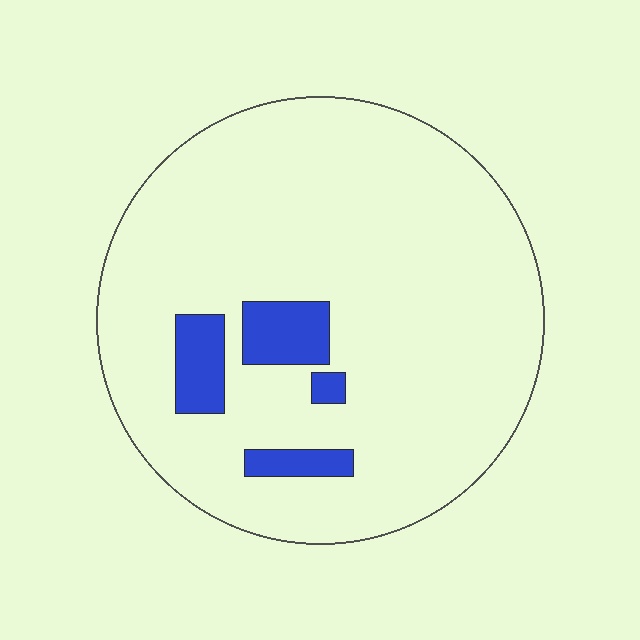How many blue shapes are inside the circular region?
4.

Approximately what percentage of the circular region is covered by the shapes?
Approximately 10%.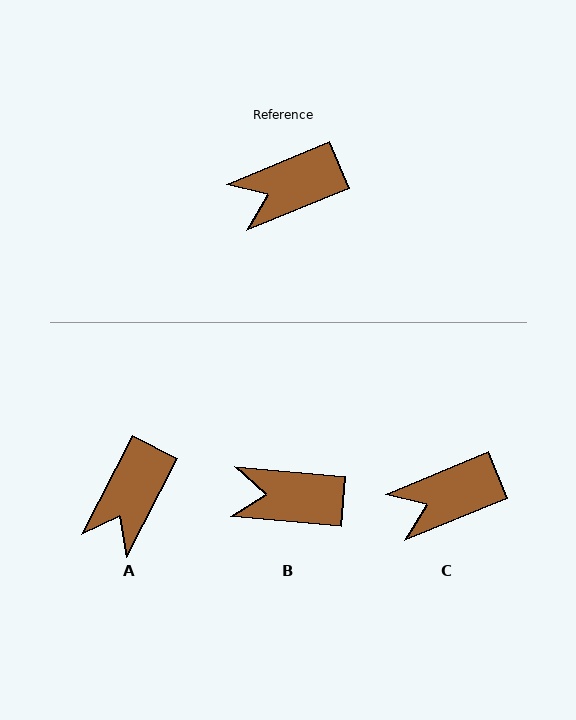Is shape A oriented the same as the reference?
No, it is off by about 40 degrees.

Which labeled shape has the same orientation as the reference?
C.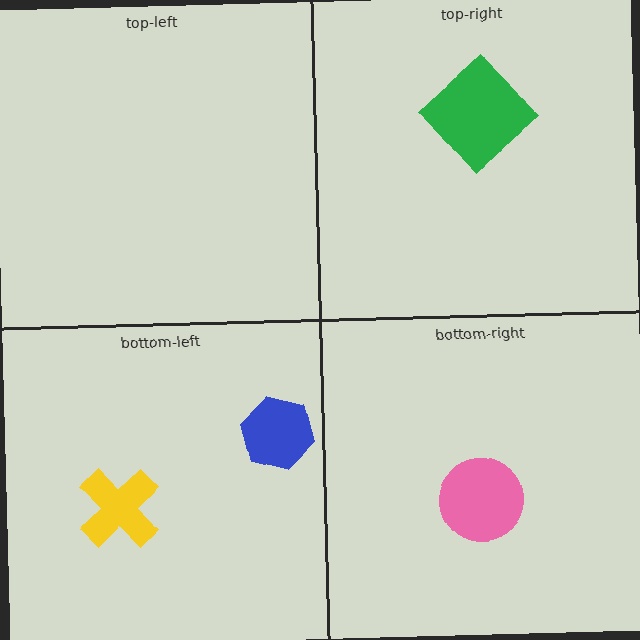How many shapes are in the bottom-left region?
2.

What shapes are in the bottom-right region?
The pink circle.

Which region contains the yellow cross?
The bottom-left region.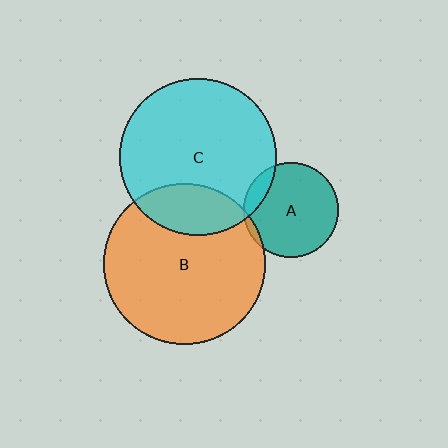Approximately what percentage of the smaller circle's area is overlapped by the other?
Approximately 10%.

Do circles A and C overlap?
Yes.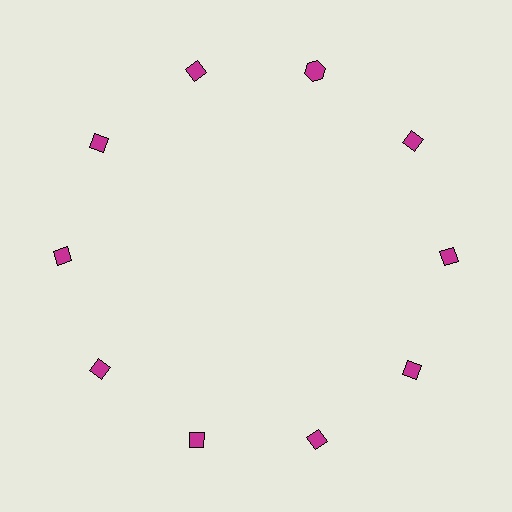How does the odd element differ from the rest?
It has a different shape: hexagon instead of diamond.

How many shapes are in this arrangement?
There are 10 shapes arranged in a ring pattern.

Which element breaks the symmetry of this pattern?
The magenta hexagon at roughly the 1 o'clock position breaks the symmetry. All other shapes are magenta diamonds.